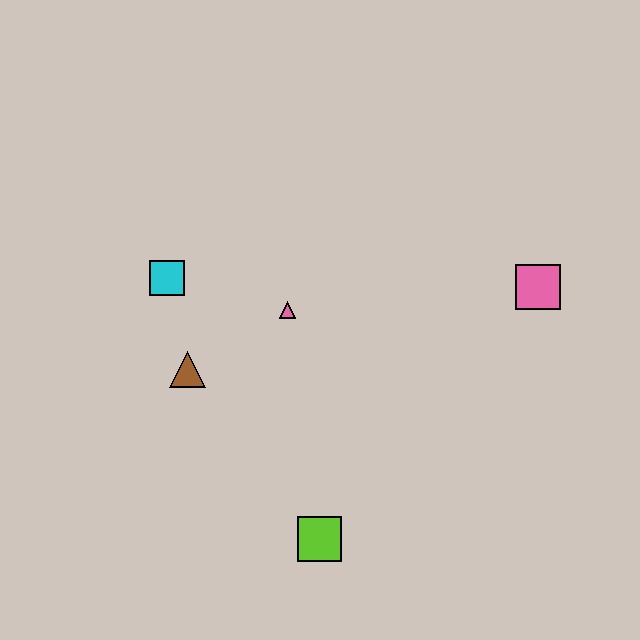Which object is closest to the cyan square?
The brown triangle is closest to the cyan square.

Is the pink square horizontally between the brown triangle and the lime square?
No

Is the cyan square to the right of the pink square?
No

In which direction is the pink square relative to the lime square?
The pink square is above the lime square.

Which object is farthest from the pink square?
The cyan square is farthest from the pink square.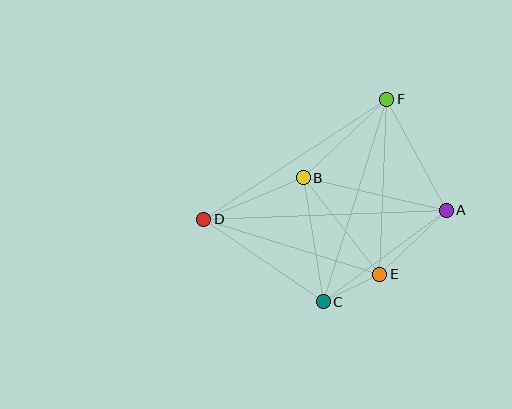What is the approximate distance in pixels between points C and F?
The distance between C and F is approximately 212 pixels.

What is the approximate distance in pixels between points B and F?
The distance between B and F is approximately 115 pixels.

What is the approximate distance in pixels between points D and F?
The distance between D and F is approximately 219 pixels.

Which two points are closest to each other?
Points C and E are closest to each other.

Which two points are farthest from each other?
Points A and D are farthest from each other.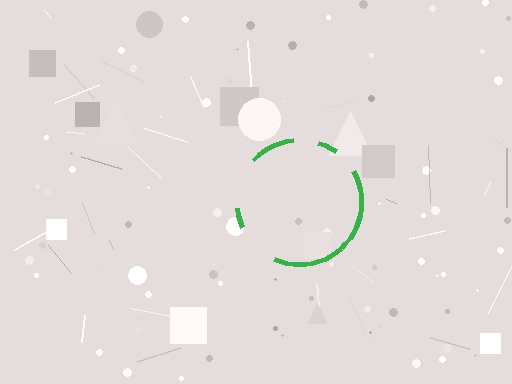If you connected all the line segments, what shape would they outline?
They would outline a circle.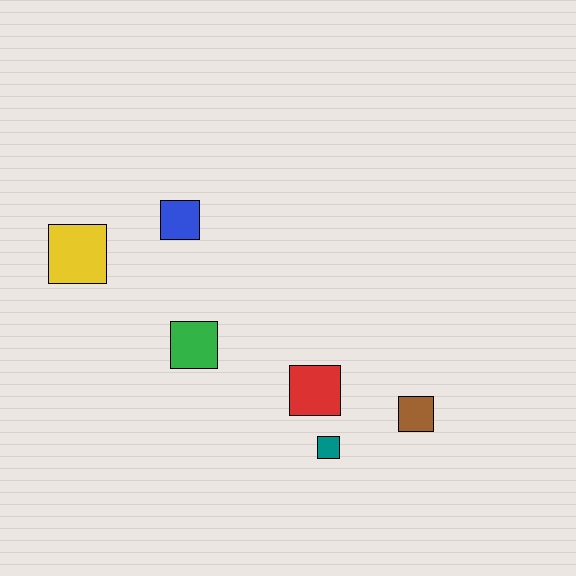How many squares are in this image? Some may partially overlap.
There are 6 squares.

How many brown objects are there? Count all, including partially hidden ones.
There is 1 brown object.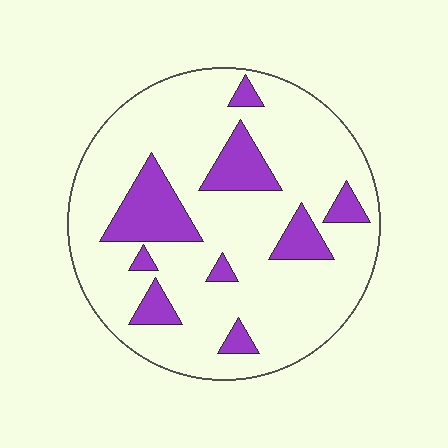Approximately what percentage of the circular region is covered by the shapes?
Approximately 20%.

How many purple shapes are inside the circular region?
9.